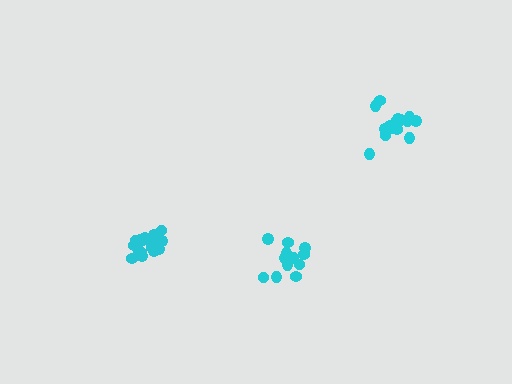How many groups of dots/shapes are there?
There are 3 groups.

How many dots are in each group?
Group 1: 14 dots, Group 2: 17 dots, Group 3: 15 dots (46 total).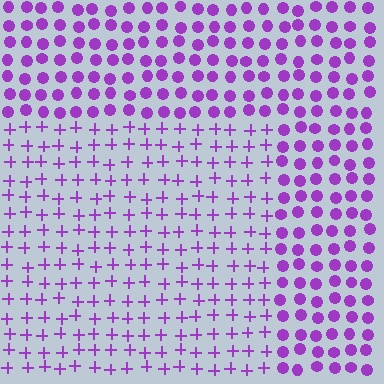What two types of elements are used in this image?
The image uses plus signs inside the rectangle region and circles outside it.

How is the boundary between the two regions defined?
The boundary is defined by a change in element shape: plus signs inside vs. circles outside. All elements share the same color and spacing.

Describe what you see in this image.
The image is filled with small purple elements arranged in a uniform grid. A rectangle-shaped region contains plus signs, while the surrounding area contains circles. The boundary is defined purely by the change in element shape.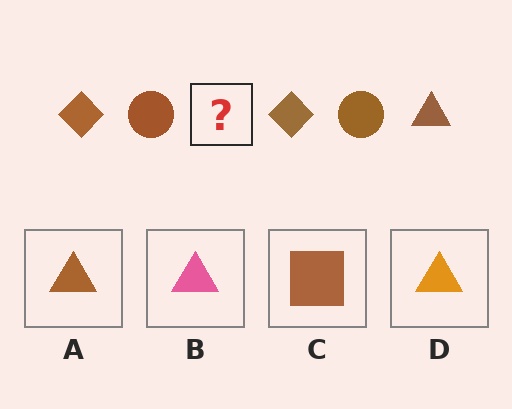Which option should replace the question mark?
Option A.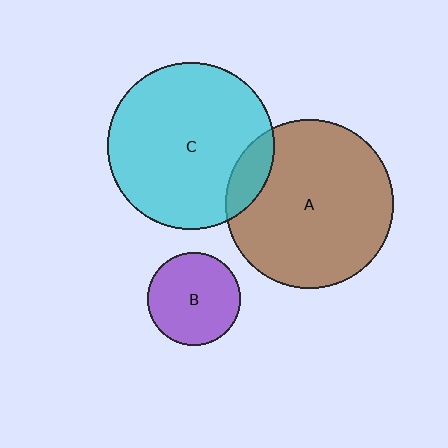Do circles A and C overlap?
Yes.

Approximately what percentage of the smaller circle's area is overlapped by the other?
Approximately 10%.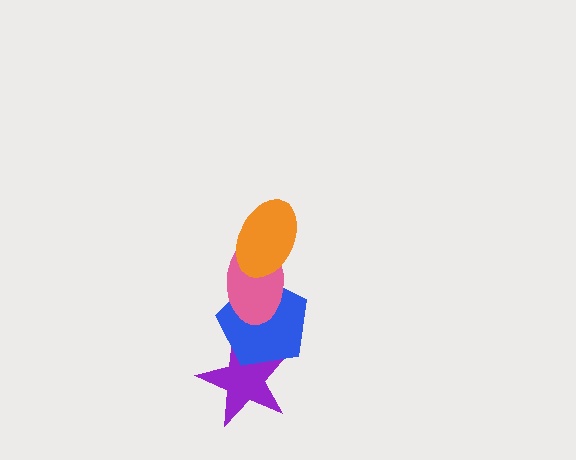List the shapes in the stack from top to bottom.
From top to bottom: the orange ellipse, the pink ellipse, the blue pentagon, the purple star.